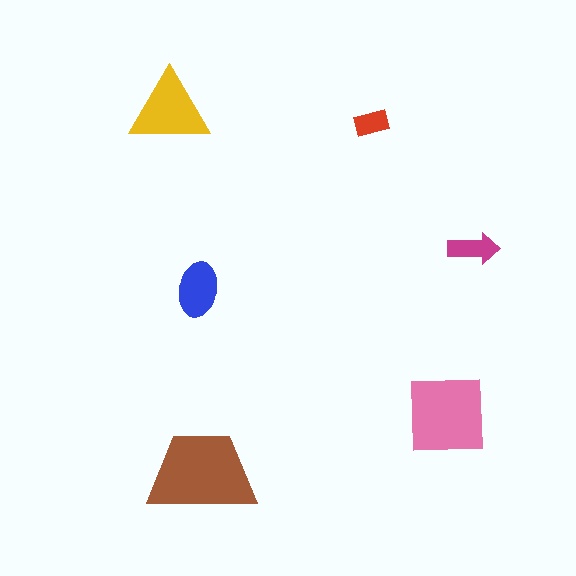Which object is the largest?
The brown trapezoid.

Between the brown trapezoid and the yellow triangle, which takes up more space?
The brown trapezoid.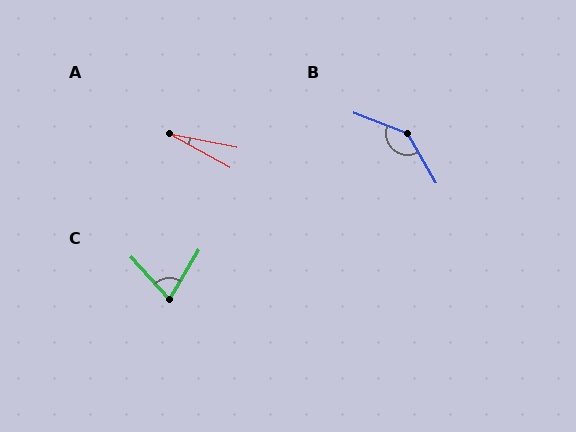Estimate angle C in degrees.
Approximately 73 degrees.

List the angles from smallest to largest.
A (18°), C (73°), B (141°).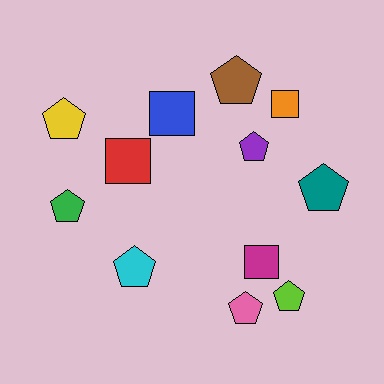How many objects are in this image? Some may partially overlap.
There are 12 objects.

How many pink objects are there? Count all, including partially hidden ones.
There is 1 pink object.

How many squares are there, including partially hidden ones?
There are 4 squares.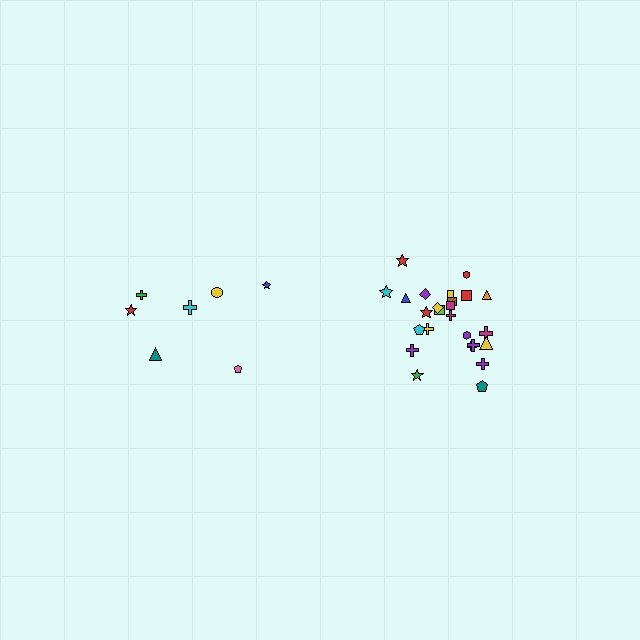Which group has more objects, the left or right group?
The right group.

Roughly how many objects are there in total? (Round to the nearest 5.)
Roughly 30 objects in total.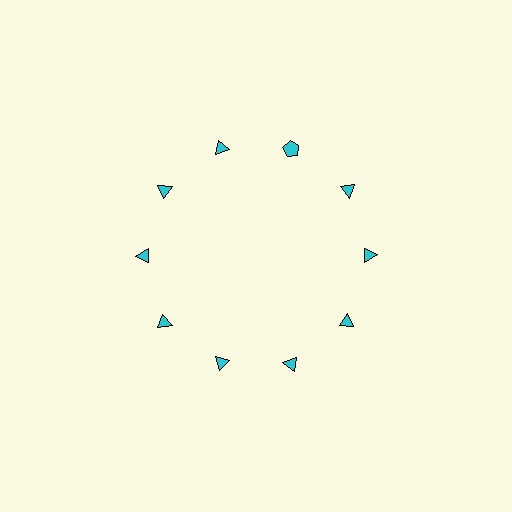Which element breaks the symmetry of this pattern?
The cyan pentagon at roughly the 1 o'clock position breaks the symmetry. All other shapes are cyan triangles.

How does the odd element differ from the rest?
It has a different shape: pentagon instead of triangle.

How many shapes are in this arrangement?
There are 10 shapes arranged in a ring pattern.